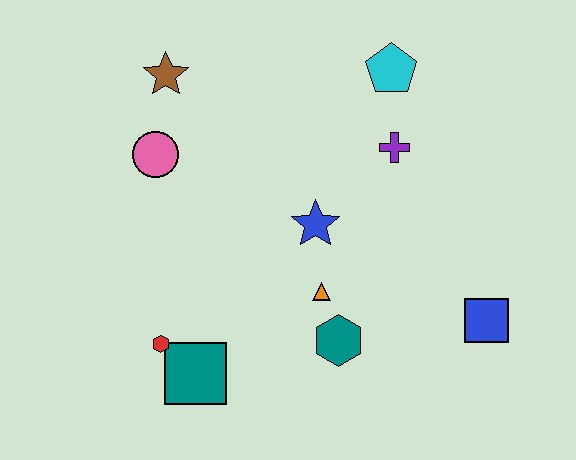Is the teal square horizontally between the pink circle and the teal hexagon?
Yes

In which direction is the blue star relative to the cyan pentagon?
The blue star is below the cyan pentagon.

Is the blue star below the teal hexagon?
No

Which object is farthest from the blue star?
The brown star is farthest from the blue star.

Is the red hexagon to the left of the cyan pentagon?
Yes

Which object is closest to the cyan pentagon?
The purple cross is closest to the cyan pentagon.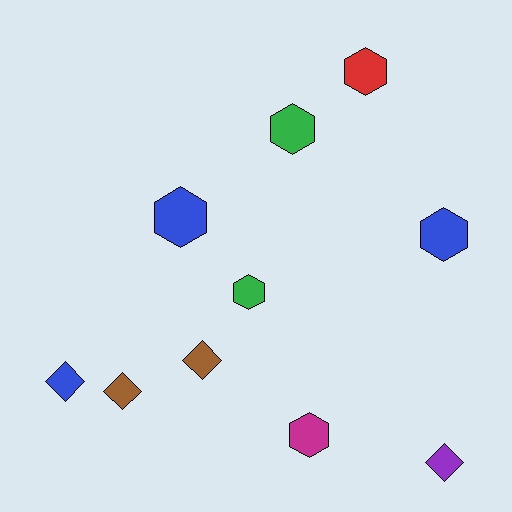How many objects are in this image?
There are 10 objects.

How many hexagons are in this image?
There are 6 hexagons.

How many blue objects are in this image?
There are 3 blue objects.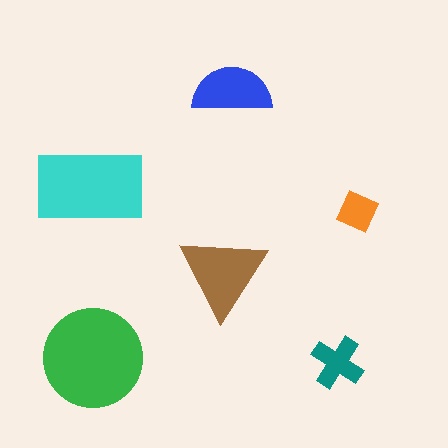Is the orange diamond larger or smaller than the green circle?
Smaller.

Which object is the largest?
The green circle.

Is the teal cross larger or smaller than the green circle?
Smaller.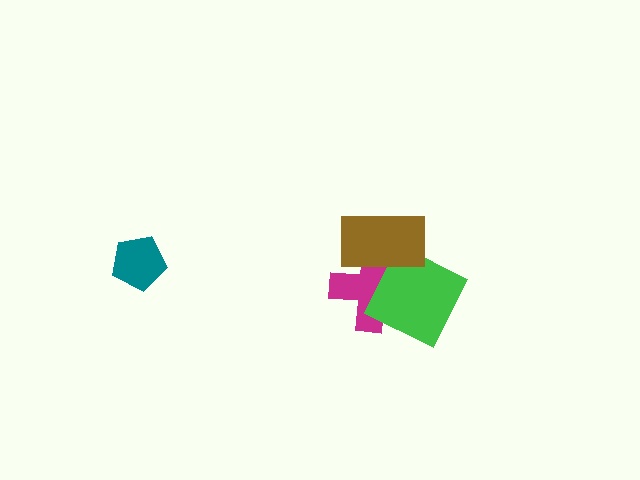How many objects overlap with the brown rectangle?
2 objects overlap with the brown rectangle.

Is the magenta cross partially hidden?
Yes, it is partially covered by another shape.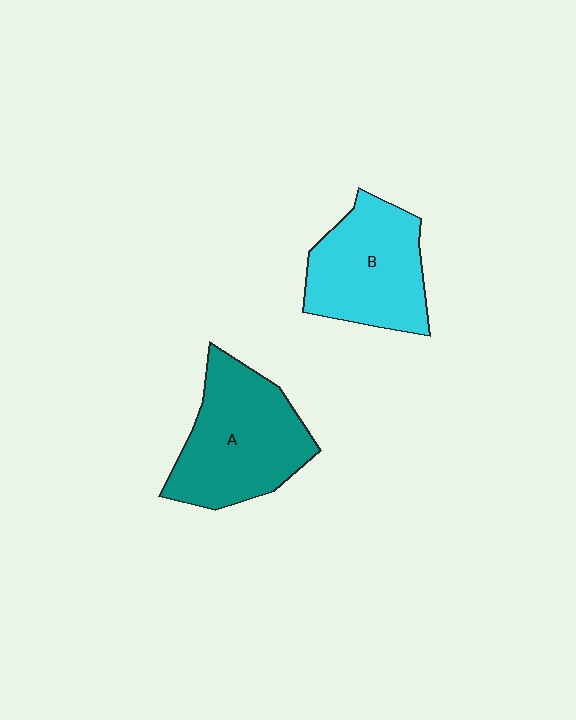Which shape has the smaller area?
Shape B (cyan).